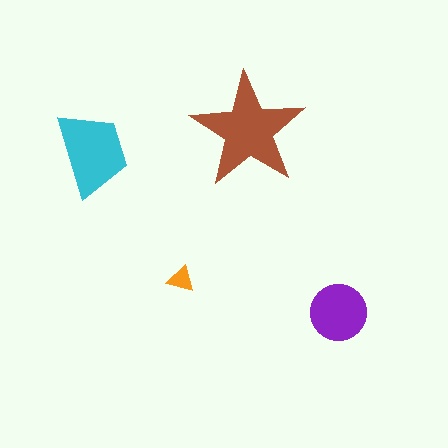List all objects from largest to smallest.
The brown star, the cyan trapezoid, the purple circle, the orange triangle.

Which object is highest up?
The brown star is topmost.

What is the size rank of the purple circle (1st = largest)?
3rd.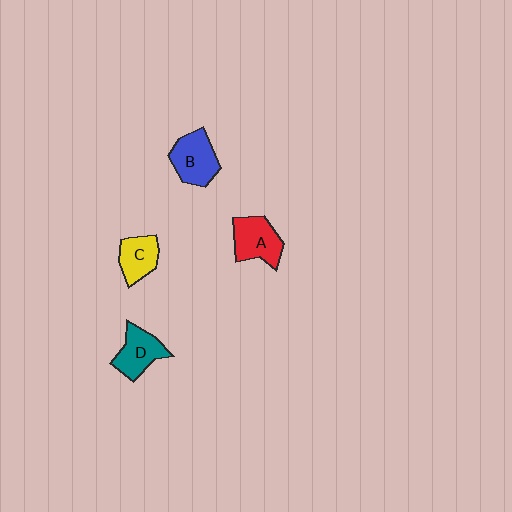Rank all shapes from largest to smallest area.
From largest to smallest: B (blue), A (red), D (teal), C (yellow).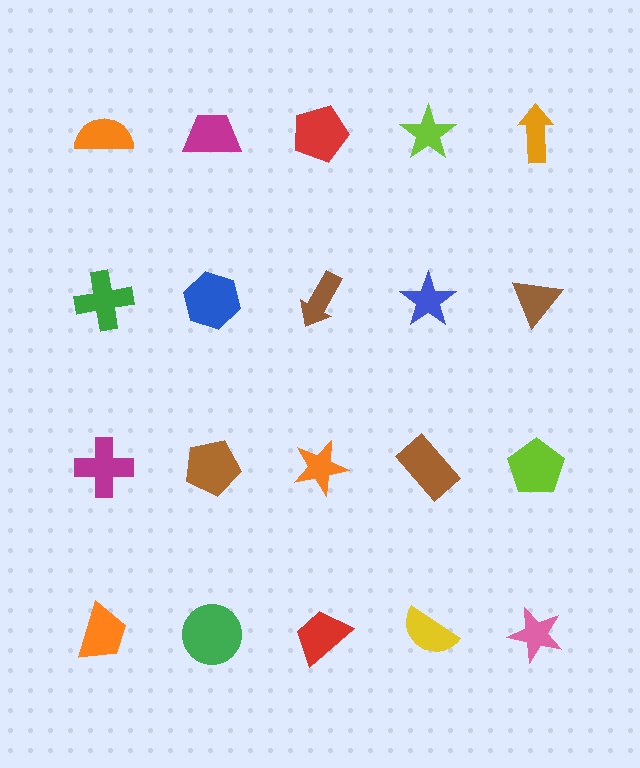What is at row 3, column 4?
A brown rectangle.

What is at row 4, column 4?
A yellow semicircle.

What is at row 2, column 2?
A blue hexagon.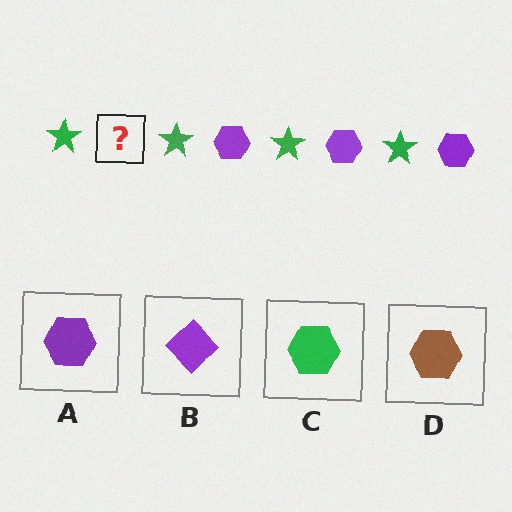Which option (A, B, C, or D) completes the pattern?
A.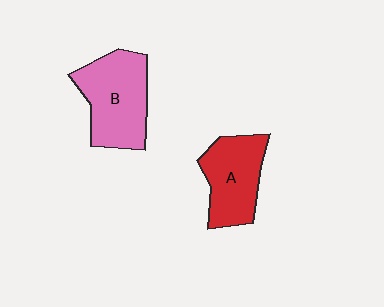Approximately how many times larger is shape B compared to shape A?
Approximately 1.2 times.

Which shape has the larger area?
Shape B (pink).